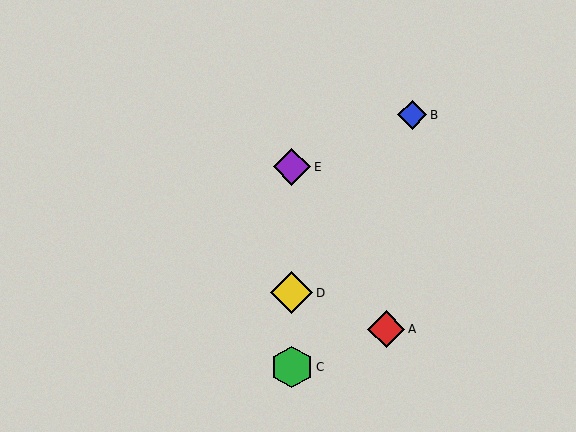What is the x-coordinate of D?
Object D is at x≈292.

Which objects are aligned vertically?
Objects C, D, E are aligned vertically.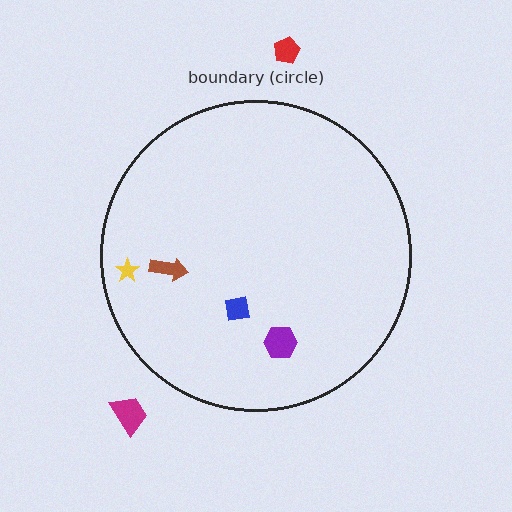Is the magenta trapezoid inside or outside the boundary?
Outside.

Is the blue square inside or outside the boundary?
Inside.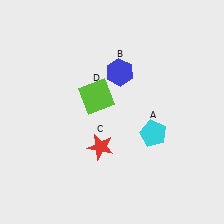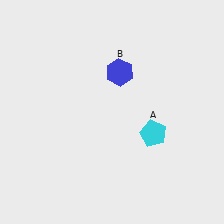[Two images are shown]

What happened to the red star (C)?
The red star (C) was removed in Image 2. It was in the bottom-left area of Image 1.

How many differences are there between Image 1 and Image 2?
There are 2 differences between the two images.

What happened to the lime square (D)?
The lime square (D) was removed in Image 2. It was in the top-left area of Image 1.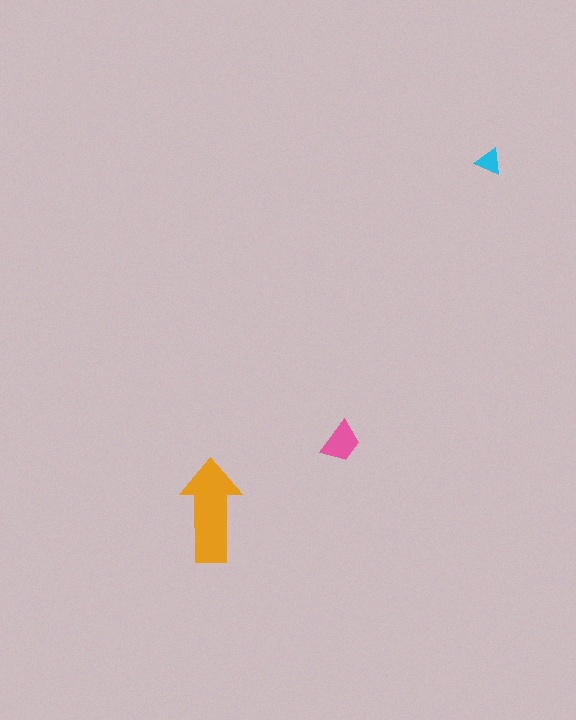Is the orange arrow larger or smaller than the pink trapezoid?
Larger.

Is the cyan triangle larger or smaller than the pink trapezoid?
Smaller.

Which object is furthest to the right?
The cyan triangle is rightmost.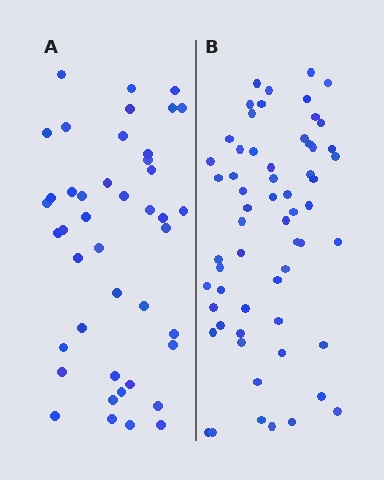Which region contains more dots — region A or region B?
Region B (the right region) has more dots.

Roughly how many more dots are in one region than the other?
Region B has approximately 15 more dots than region A.